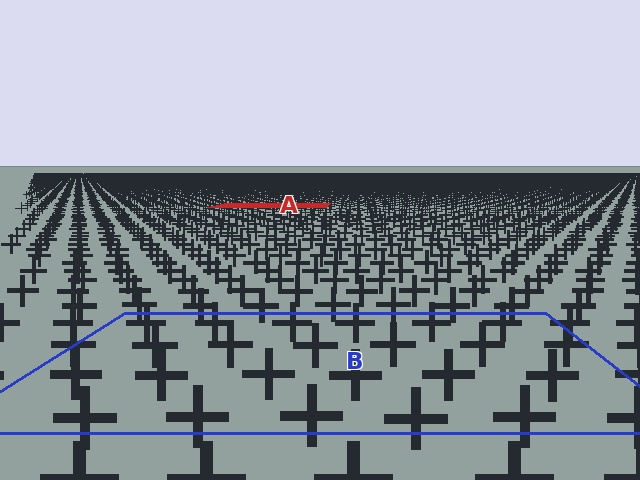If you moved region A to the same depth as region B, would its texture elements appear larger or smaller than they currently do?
They would appear larger. At a closer depth, the same texture elements are projected at a bigger on-screen size.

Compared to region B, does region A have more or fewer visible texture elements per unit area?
Region A has more texture elements per unit area — they are packed more densely because it is farther away.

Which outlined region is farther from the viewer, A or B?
Region A is farther from the viewer — the texture elements inside it appear smaller and more densely packed.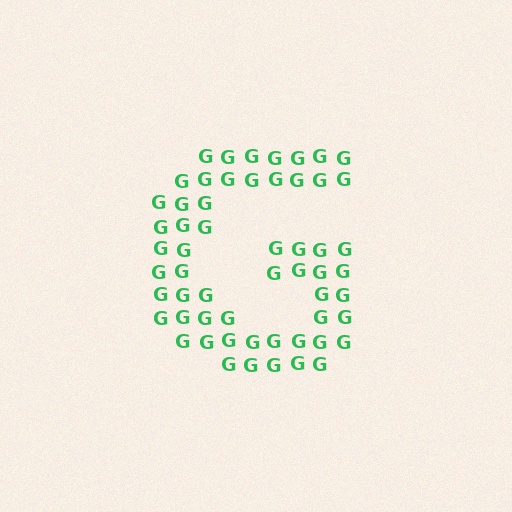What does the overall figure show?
The overall figure shows the letter G.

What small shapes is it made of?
It is made of small letter G's.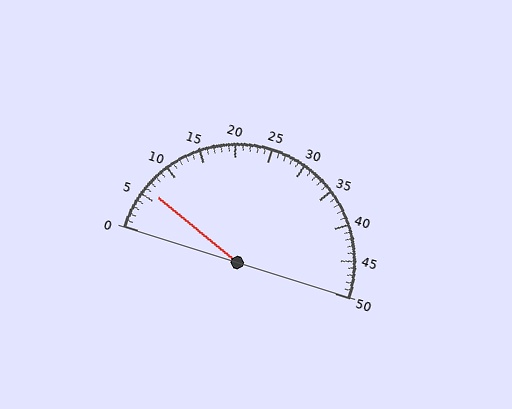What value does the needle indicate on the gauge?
The needle indicates approximately 6.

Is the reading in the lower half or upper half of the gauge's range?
The reading is in the lower half of the range (0 to 50).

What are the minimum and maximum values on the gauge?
The gauge ranges from 0 to 50.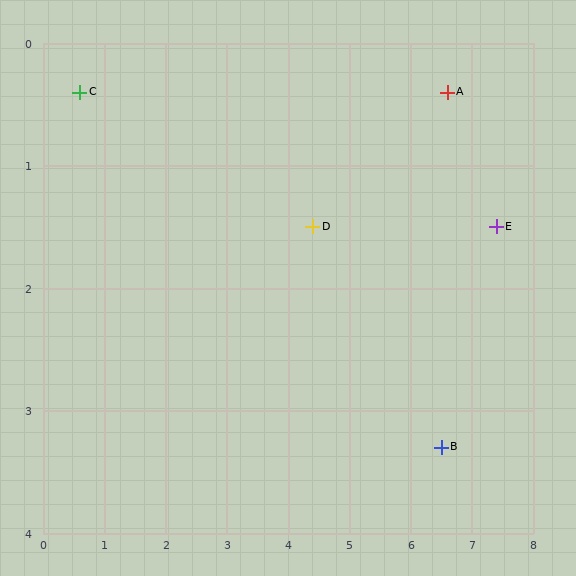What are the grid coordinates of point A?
Point A is at approximately (6.6, 0.4).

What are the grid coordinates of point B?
Point B is at approximately (6.5, 3.3).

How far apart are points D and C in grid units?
Points D and C are about 4.0 grid units apart.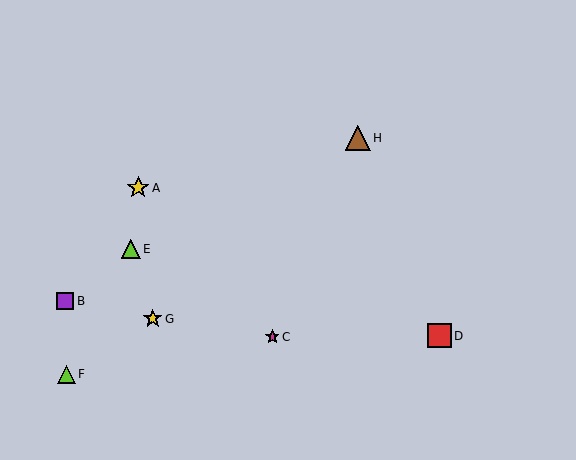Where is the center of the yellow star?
The center of the yellow star is at (153, 319).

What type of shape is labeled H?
Shape H is a brown triangle.